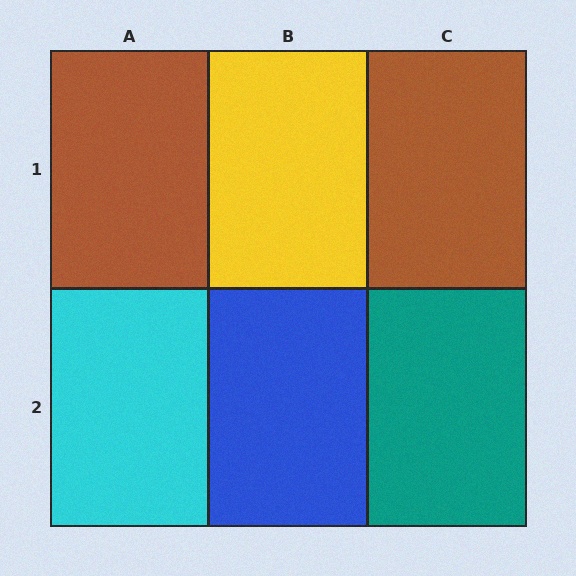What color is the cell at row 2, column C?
Teal.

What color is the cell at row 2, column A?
Cyan.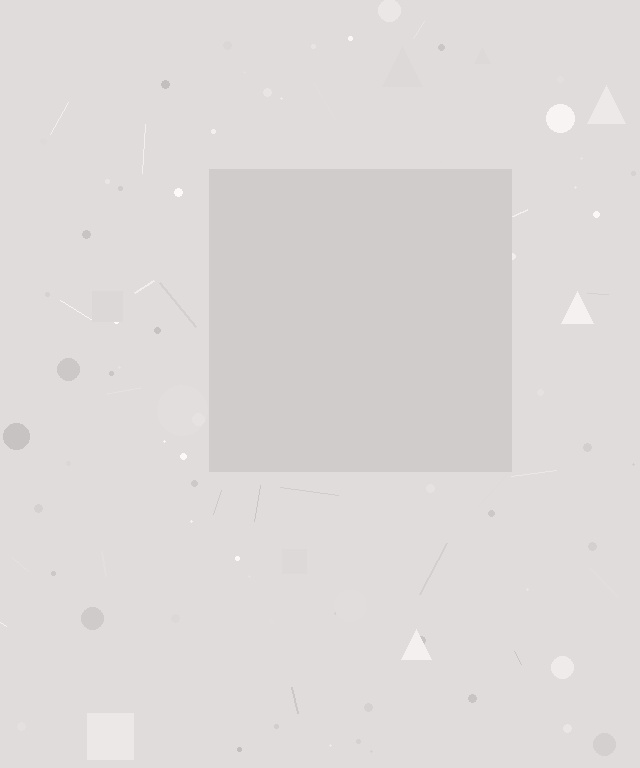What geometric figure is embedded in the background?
A square is embedded in the background.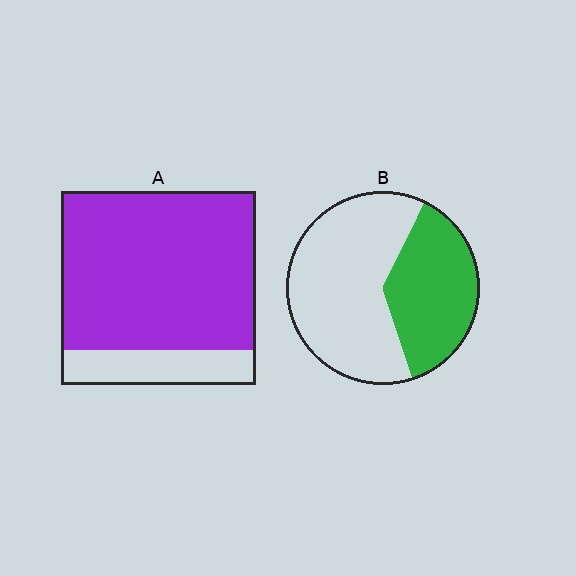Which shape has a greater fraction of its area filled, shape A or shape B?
Shape A.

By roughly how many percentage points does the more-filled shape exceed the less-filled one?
By roughly 45 percentage points (A over B).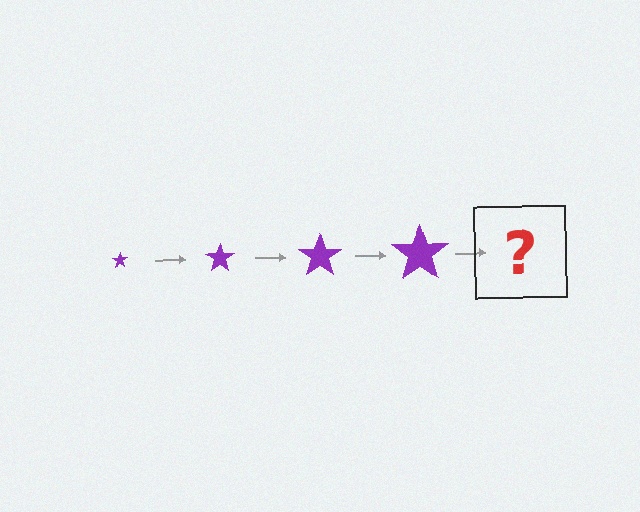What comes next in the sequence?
The next element should be a purple star, larger than the previous one.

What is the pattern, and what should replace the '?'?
The pattern is that the star gets progressively larger each step. The '?' should be a purple star, larger than the previous one.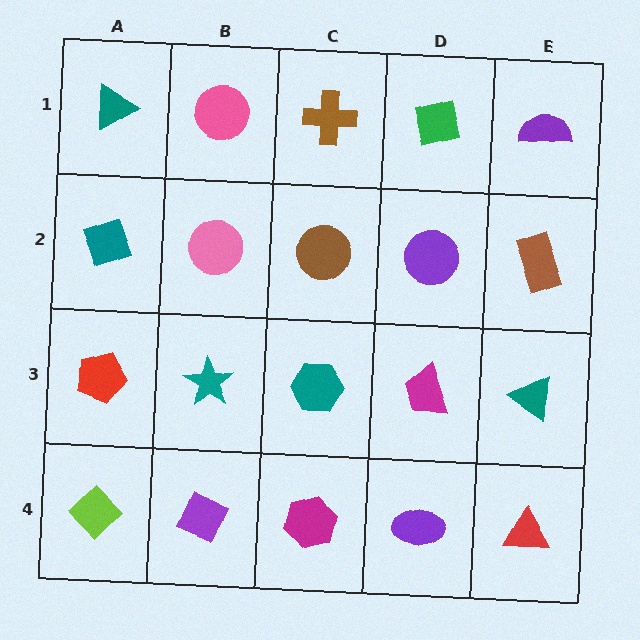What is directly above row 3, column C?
A brown circle.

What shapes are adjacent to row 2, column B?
A pink circle (row 1, column B), a teal star (row 3, column B), a teal diamond (row 2, column A), a brown circle (row 2, column C).